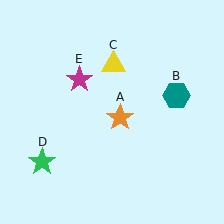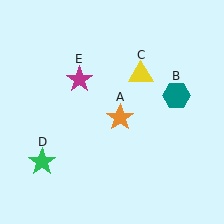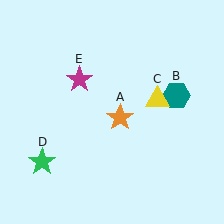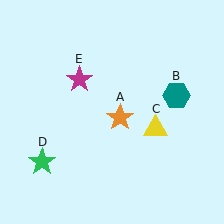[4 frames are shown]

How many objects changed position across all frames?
1 object changed position: yellow triangle (object C).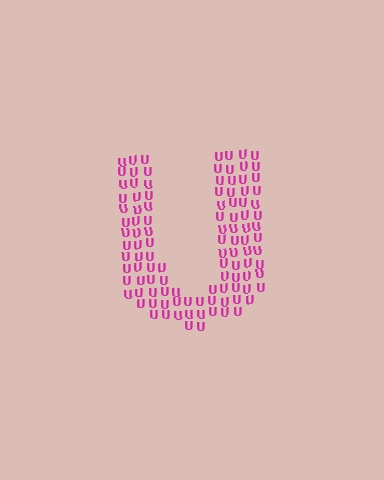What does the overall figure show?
The overall figure shows the letter U.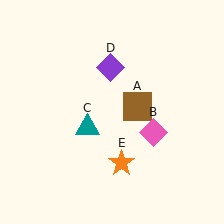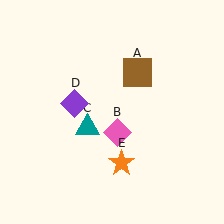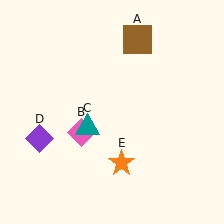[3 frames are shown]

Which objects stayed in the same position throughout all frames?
Teal triangle (object C) and orange star (object E) remained stationary.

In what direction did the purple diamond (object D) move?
The purple diamond (object D) moved down and to the left.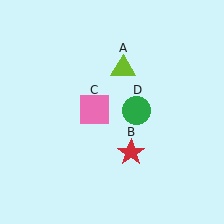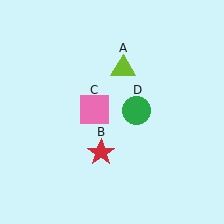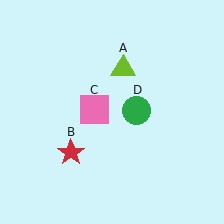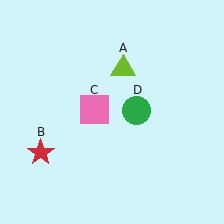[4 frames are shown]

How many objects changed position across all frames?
1 object changed position: red star (object B).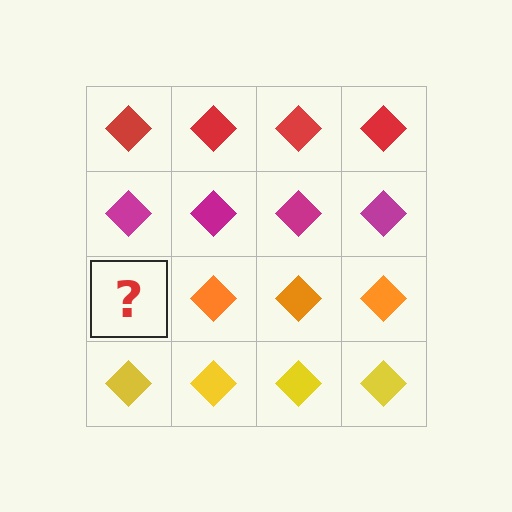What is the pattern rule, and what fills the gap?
The rule is that each row has a consistent color. The gap should be filled with an orange diamond.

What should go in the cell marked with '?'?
The missing cell should contain an orange diamond.